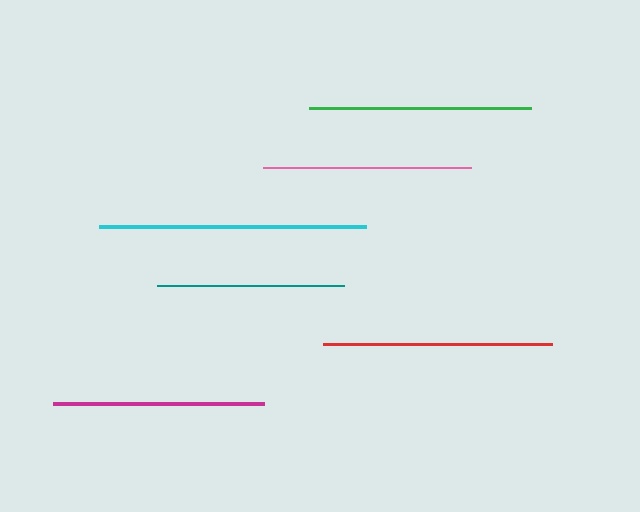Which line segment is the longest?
The cyan line is the longest at approximately 267 pixels.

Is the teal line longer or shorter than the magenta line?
The magenta line is longer than the teal line.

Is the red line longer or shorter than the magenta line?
The red line is longer than the magenta line.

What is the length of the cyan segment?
The cyan segment is approximately 267 pixels long.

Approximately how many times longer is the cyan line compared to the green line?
The cyan line is approximately 1.2 times the length of the green line.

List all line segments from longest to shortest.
From longest to shortest: cyan, red, green, magenta, pink, teal.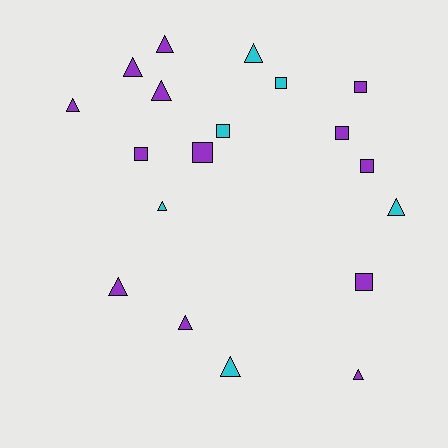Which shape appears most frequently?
Triangle, with 11 objects.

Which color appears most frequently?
Purple, with 13 objects.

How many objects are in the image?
There are 19 objects.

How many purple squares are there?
There are 6 purple squares.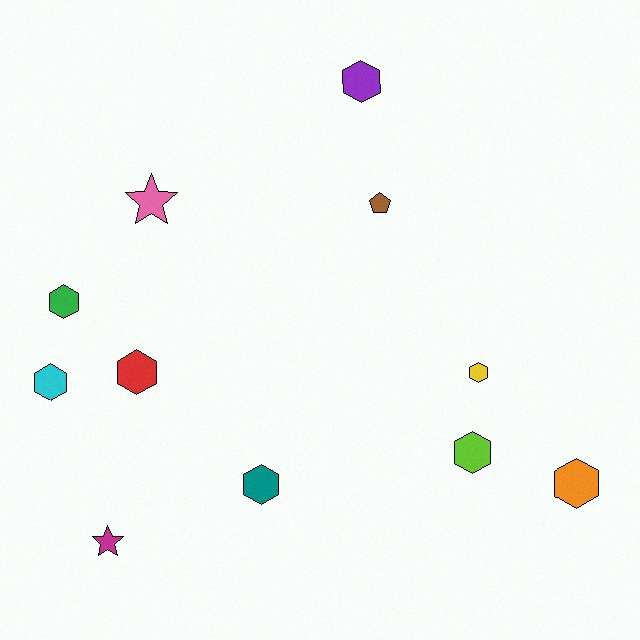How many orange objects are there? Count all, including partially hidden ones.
There is 1 orange object.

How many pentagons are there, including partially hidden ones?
There is 1 pentagon.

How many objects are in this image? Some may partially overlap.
There are 11 objects.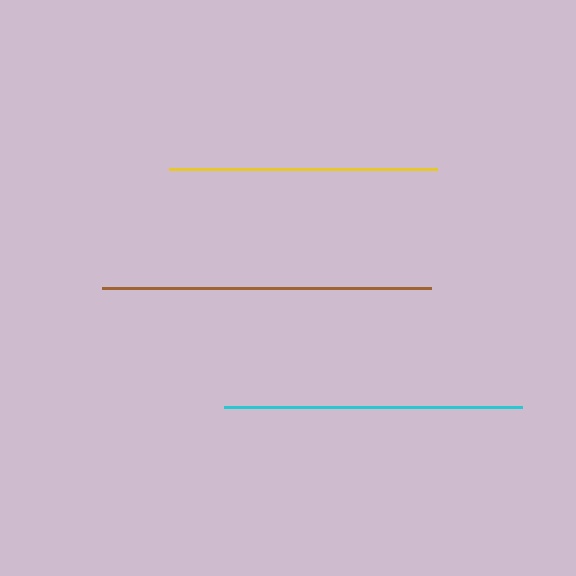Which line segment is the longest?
The brown line is the longest at approximately 329 pixels.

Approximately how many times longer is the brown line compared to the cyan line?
The brown line is approximately 1.1 times the length of the cyan line.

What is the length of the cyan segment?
The cyan segment is approximately 298 pixels long.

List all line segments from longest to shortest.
From longest to shortest: brown, cyan, yellow.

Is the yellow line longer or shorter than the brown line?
The brown line is longer than the yellow line.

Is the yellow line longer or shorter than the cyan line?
The cyan line is longer than the yellow line.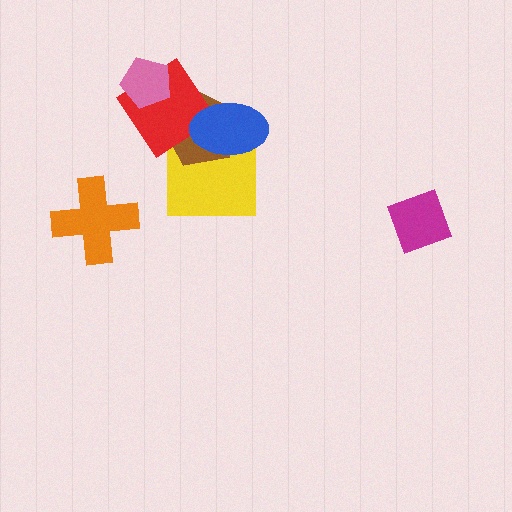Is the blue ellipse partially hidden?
No, no other shape covers it.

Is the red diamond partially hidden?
Yes, it is partially covered by another shape.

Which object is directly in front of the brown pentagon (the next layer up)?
The red diamond is directly in front of the brown pentagon.